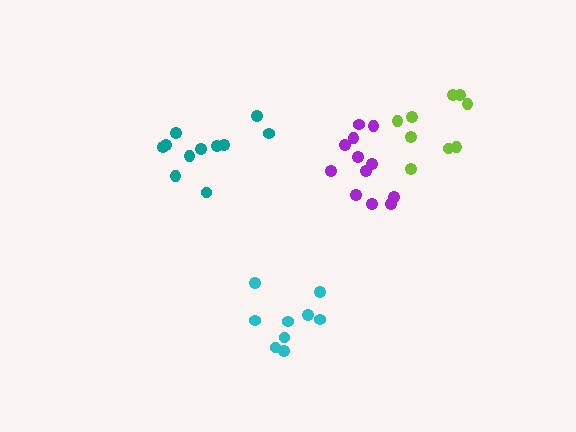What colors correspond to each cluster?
The clusters are colored: lime, purple, teal, cyan.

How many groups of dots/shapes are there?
There are 4 groups.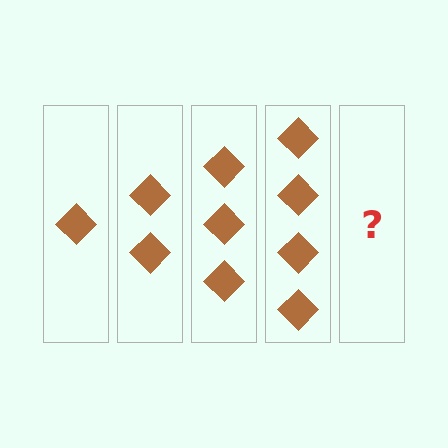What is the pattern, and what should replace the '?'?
The pattern is that each step adds one more diamond. The '?' should be 5 diamonds.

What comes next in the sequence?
The next element should be 5 diamonds.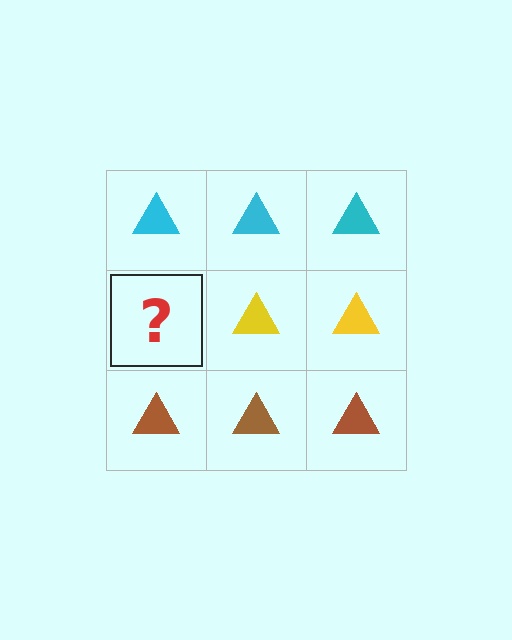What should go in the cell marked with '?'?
The missing cell should contain a yellow triangle.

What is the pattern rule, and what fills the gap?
The rule is that each row has a consistent color. The gap should be filled with a yellow triangle.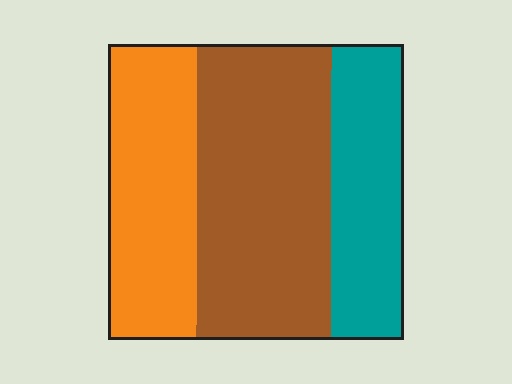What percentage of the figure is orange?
Orange takes up about one third (1/3) of the figure.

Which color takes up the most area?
Brown, at roughly 45%.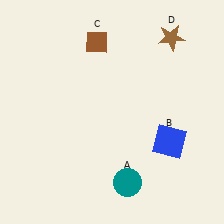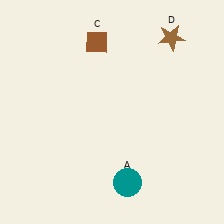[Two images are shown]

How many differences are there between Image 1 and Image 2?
There is 1 difference between the two images.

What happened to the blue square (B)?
The blue square (B) was removed in Image 2. It was in the bottom-right area of Image 1.